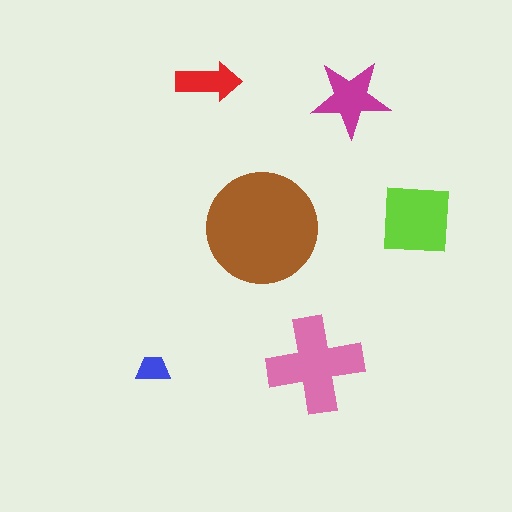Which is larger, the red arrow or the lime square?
The lime square.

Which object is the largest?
The brown circle.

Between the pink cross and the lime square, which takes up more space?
The pink cross.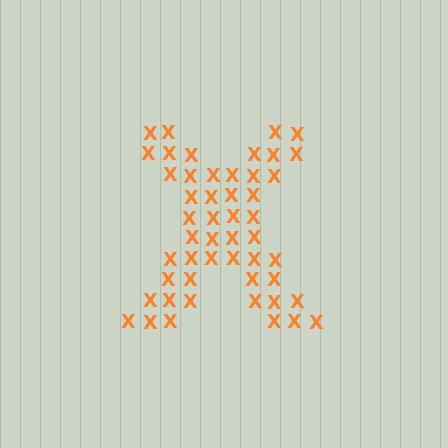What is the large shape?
The large shape is the letter X.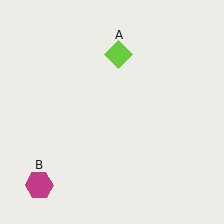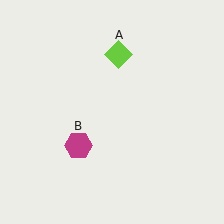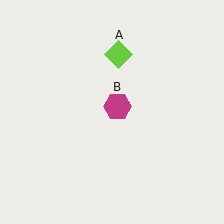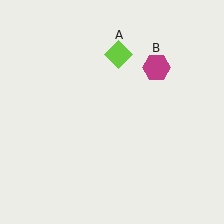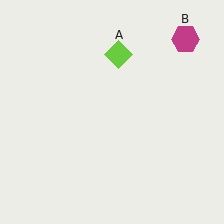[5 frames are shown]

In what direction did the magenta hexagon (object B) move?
The magenta hexagon (object B) moved up and to the right.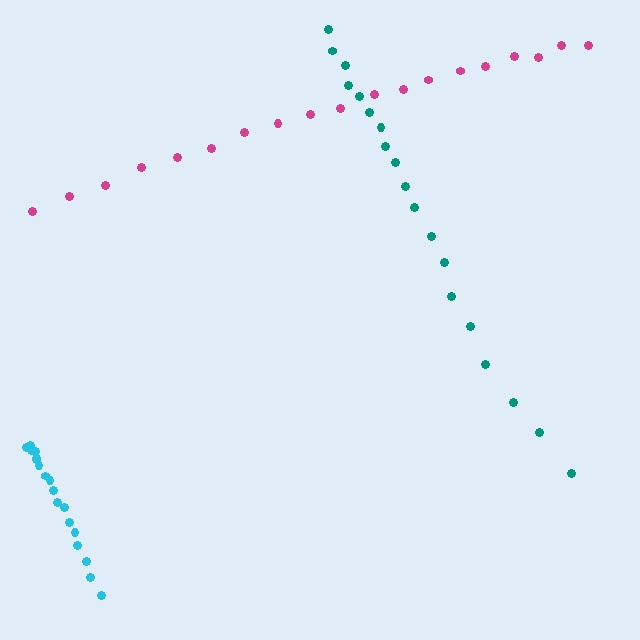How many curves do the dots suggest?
There are 3 distinct paths.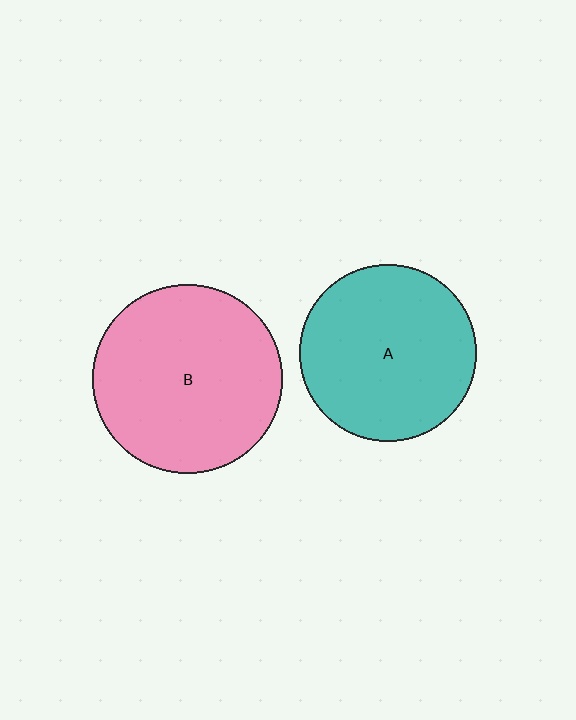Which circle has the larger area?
Circle B (pink).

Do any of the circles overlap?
No, none of the circles overlap.